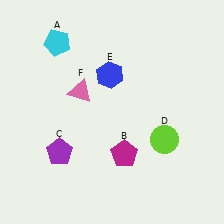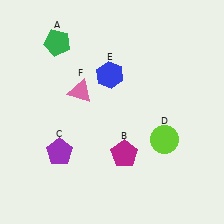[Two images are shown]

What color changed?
The pentagon (A) changed from cyan in Image 1 to green in Image 2.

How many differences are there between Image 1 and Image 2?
There is 1 difference between the two images.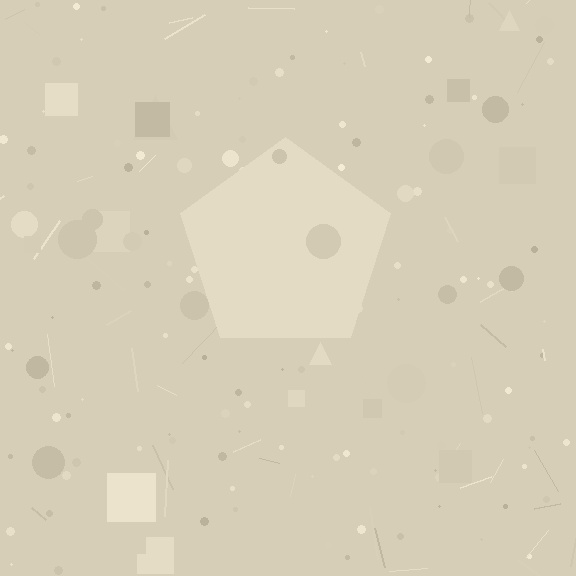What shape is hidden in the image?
A pentagon is hidden in the image.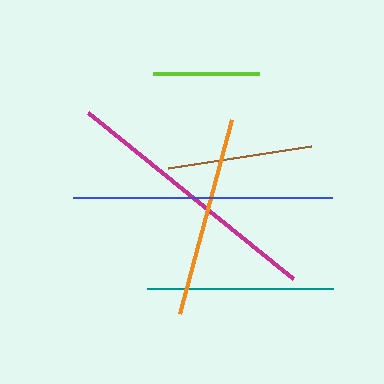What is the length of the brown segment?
The brown segment is approximately 144 pixels long.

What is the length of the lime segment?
The lime segment is approximately 106 pixels long.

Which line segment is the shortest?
The lime line is the shortest at approximately 106 pixels.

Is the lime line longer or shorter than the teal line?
The teal line is longer than the lime line.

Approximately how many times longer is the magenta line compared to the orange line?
The magenta line is approximately 1.3 times the length of the orange line.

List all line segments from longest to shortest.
From longest to shortest: magenta, blue, orange, teal, brown, lime.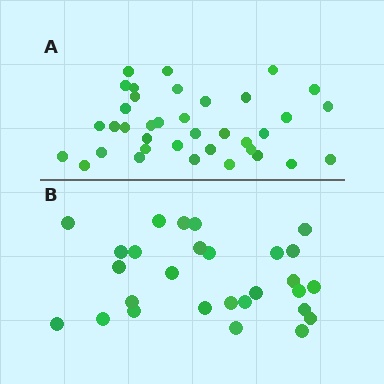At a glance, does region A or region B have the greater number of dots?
Region A (the top region) has more dots.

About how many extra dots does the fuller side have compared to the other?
Region A has roughly 8 or so more dots than region B.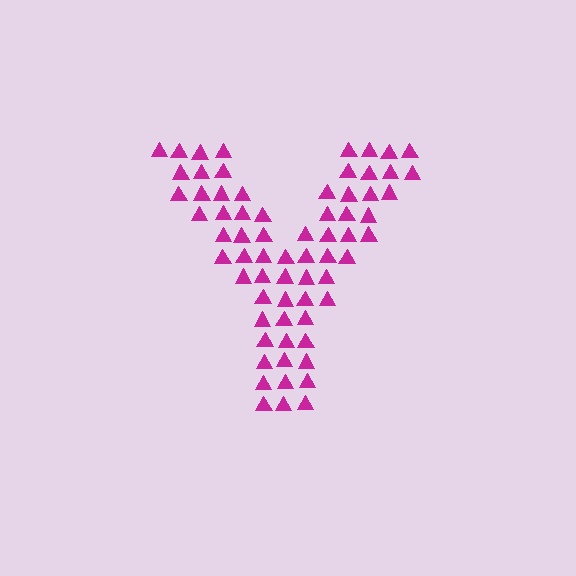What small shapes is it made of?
It is made of small triangles.